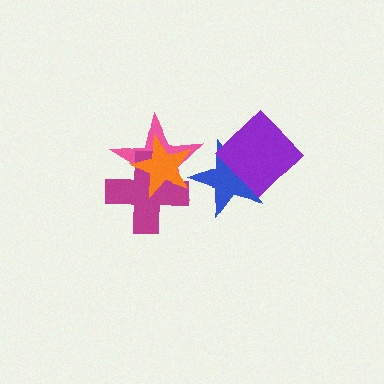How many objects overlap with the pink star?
3 objects overlap with the pink star.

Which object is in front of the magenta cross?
The orange star is in front of the magenta cross.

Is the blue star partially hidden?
Yes, it is partially covered by another shape.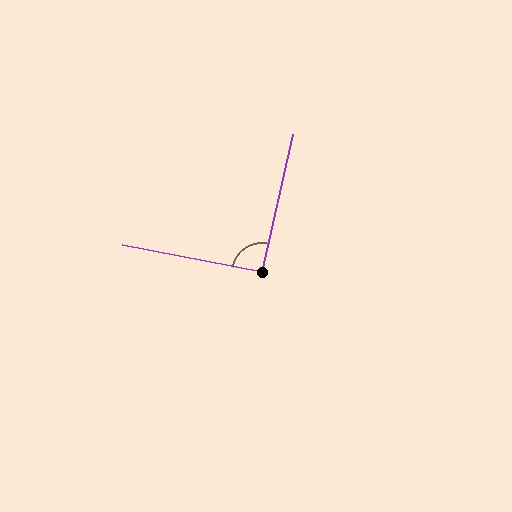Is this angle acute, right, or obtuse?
It is approximately a right angle.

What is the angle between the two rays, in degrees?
Approximately 92 degrees.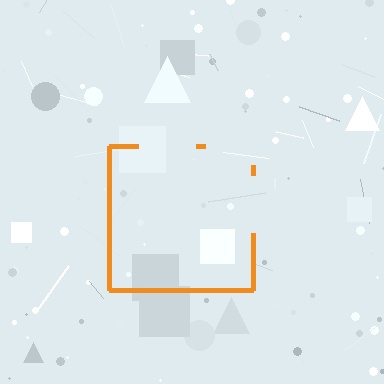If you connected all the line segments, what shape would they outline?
They would outline a square.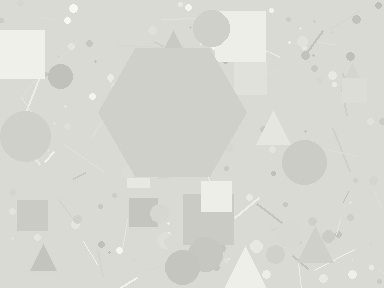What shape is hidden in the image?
A hexagon is hidden in the image.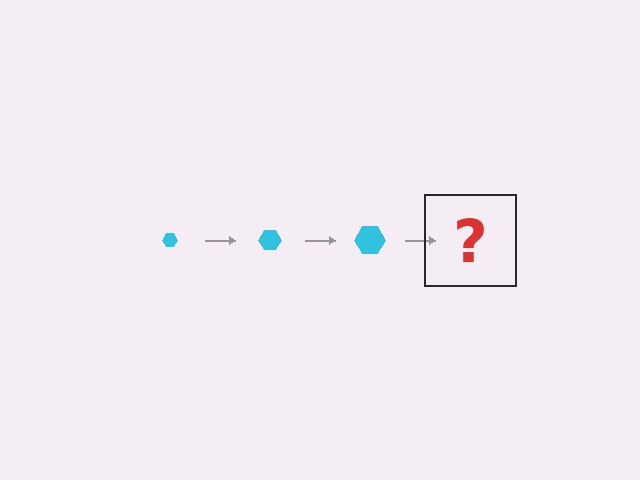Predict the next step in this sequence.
The next step is a cyan hexagon, larger than the previous one.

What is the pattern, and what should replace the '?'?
The pattern is that the hexagon gets progressively larger each step. The '?' should be a cyan hexagon, larger than the previous one.